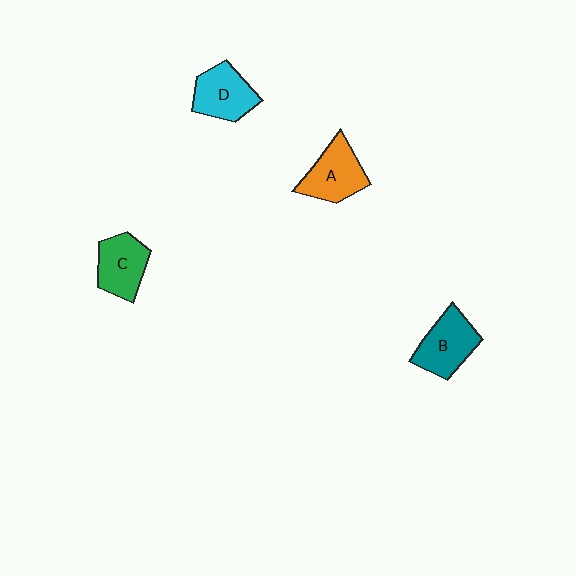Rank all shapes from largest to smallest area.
From largest to smallest: B (teal), A (orange), D (cyan), C (green).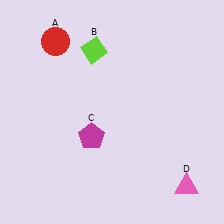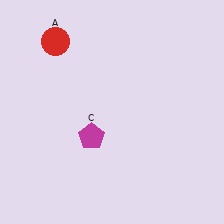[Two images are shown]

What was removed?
The lime diamond (B), the pink triangle (D) were removed in Image 2.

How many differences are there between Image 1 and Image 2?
There are 2 differences between the two images.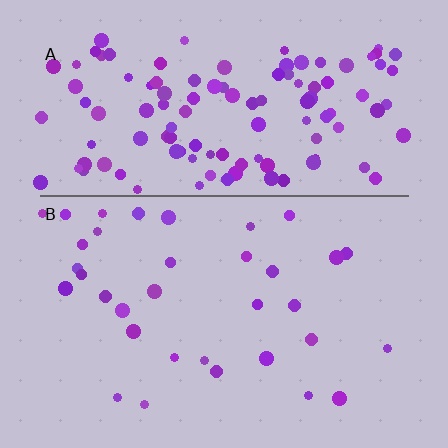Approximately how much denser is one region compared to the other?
Approximately 3.6× — region A over region B.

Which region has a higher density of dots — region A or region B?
A (the top).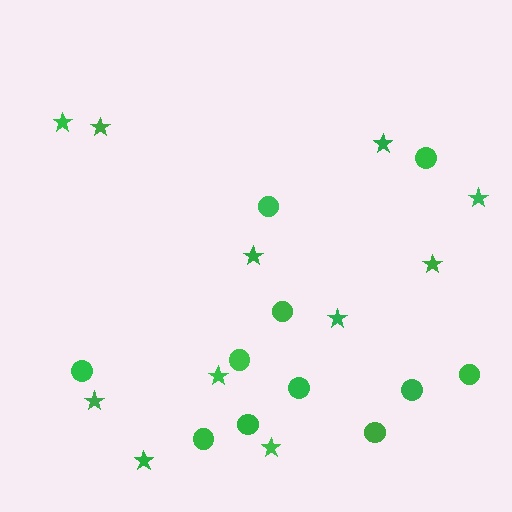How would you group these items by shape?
There are 2 groups: one group of stars (11) and one group of circles (11).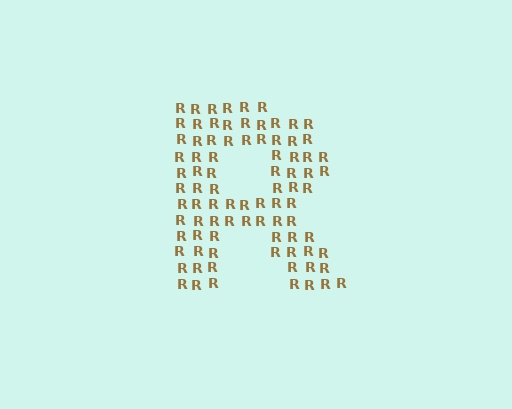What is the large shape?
The large shape is the letter R.